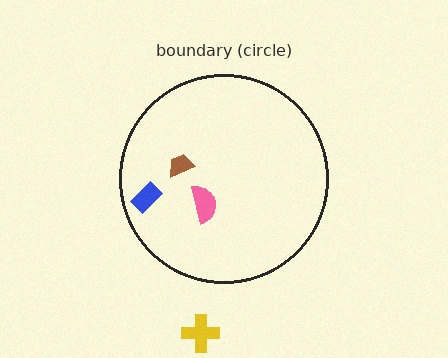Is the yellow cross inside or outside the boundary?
Outside.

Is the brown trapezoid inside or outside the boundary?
Inside.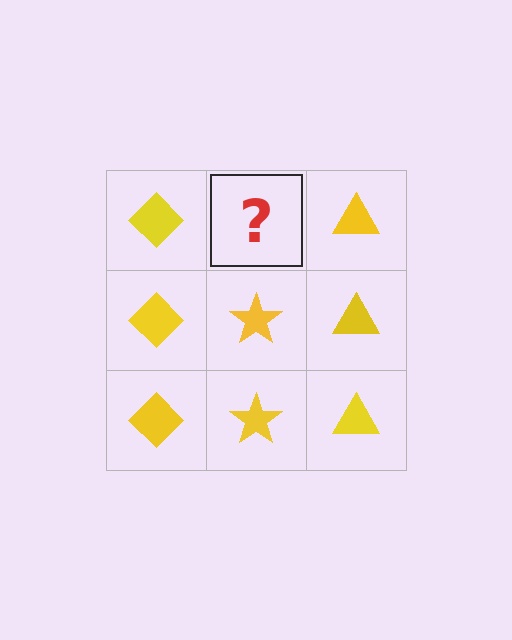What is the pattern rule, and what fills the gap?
The rule is that each column has a consistent shape. The gap should be filled with a yellow star.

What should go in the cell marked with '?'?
The missing cell should contain a yellow star.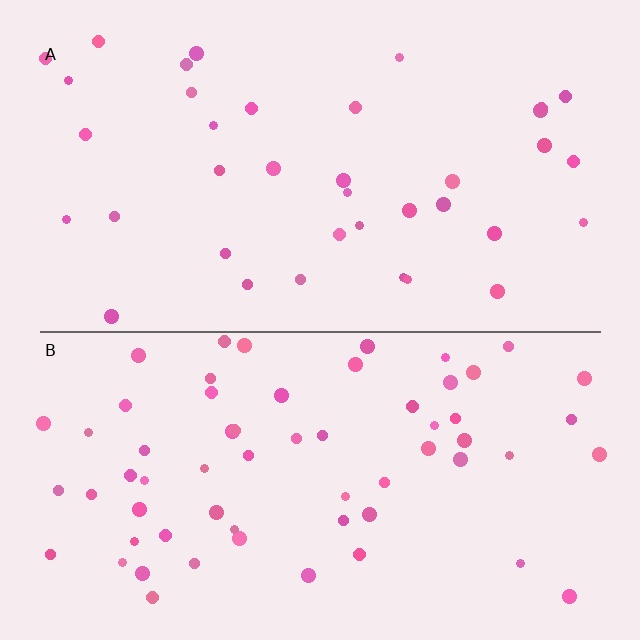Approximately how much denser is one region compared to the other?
Approximately 1.7× — region B over region A.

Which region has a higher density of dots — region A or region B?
B (the bottom).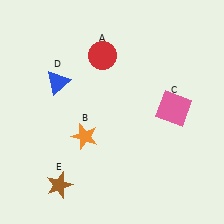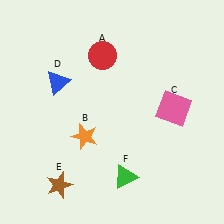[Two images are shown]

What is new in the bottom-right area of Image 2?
A green triangle (F) was added in the bottom-right area of Image 2.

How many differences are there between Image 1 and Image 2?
There is 1 difference between the two images.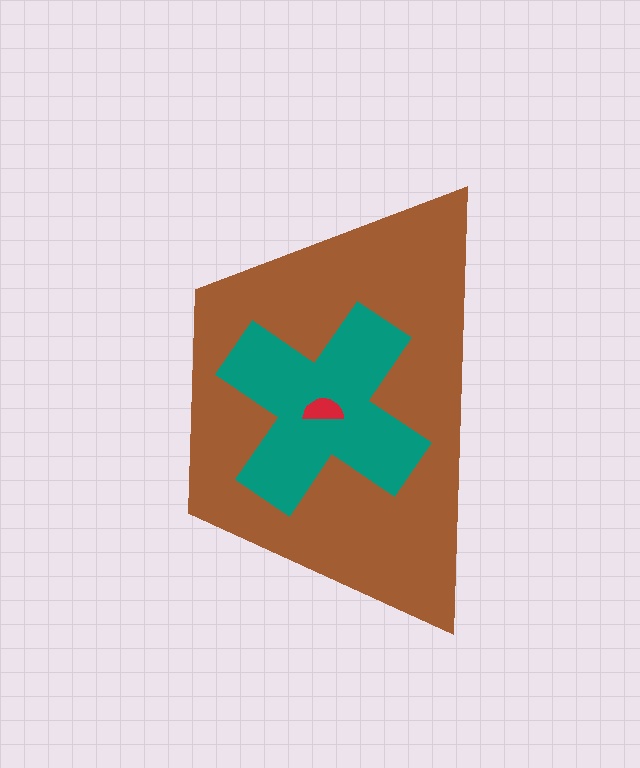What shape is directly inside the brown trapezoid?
The teal cross.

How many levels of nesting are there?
3.